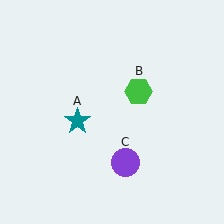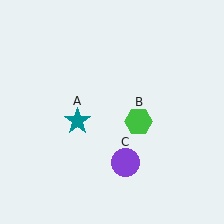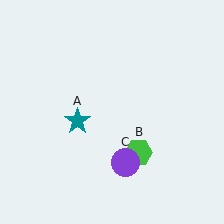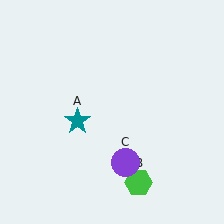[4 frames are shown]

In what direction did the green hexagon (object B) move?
The green hexagon (object B) moved down.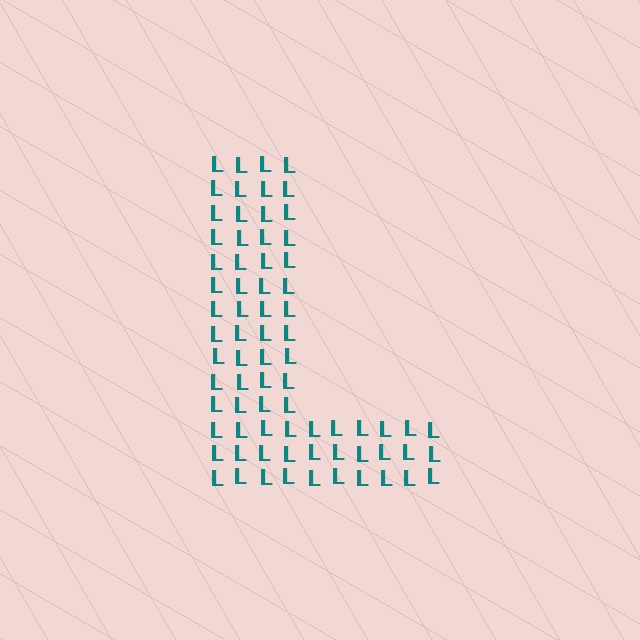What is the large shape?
The large shape is the letter L.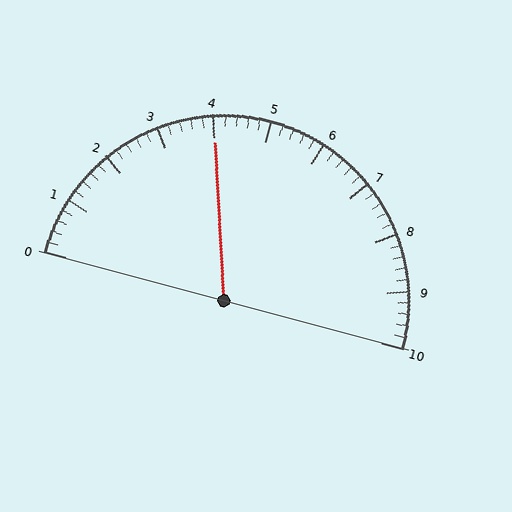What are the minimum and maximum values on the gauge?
The gauge ranges from 0 to 10.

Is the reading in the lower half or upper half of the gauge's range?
The reading is in the lower half of the range (0 to 10).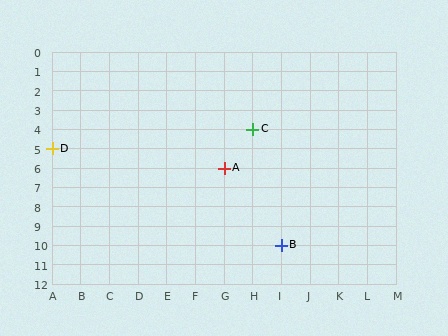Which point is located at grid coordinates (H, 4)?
Point C is at (H, 4).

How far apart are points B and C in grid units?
Points B and C are 1 column and 6 rows apart (about 6.1 grid units diagonally).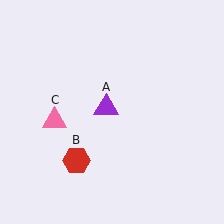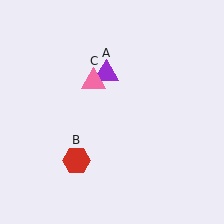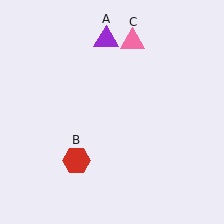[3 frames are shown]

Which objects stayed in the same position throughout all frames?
Red hexagon (object B) remained stationary.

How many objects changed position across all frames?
2 objects changed position: purple triangle (object A), pink triangle (object C).